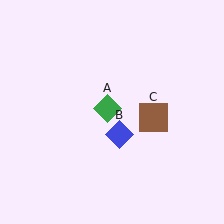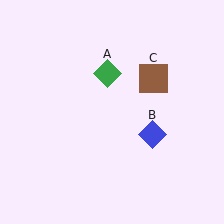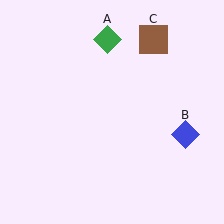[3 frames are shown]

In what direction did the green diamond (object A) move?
The green diamond (object A) moved up.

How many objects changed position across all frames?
3 objects changed position: green diamond (object A), blue diamond (object B), brown square (object C).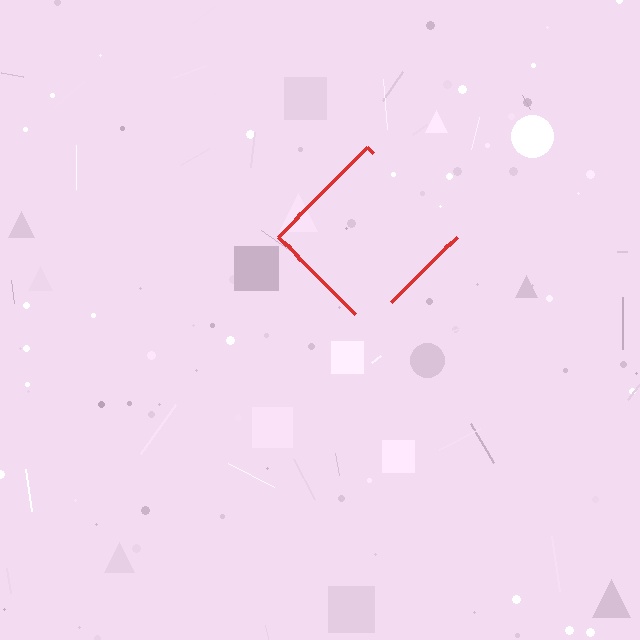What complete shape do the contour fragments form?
The contour fragments form a diamond.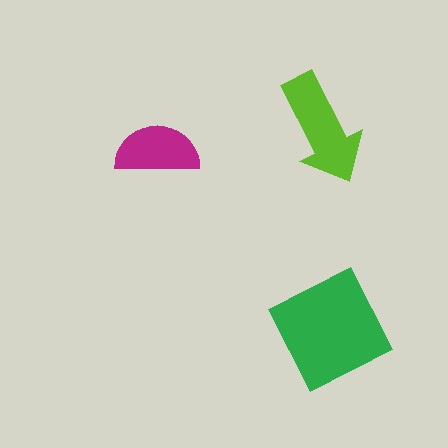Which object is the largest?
The green square.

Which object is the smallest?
The magenta semicircle.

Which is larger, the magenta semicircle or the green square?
The green square.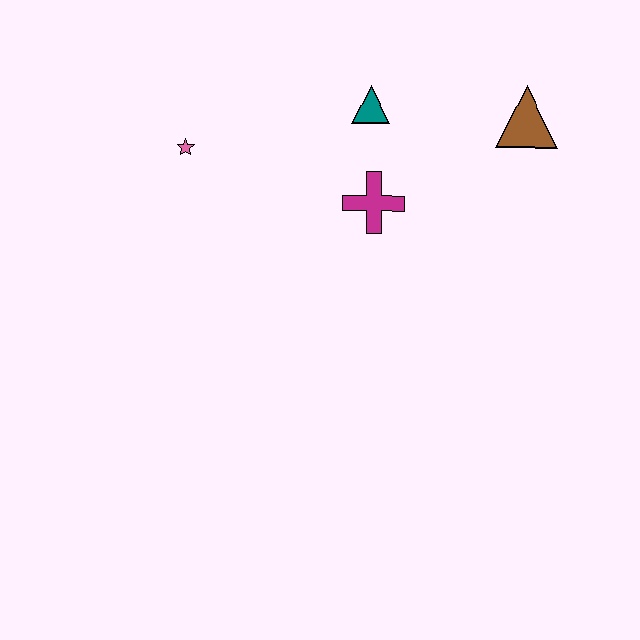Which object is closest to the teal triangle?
The magenta cross is closest to the teal triangle.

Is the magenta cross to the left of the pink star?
No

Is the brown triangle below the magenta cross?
No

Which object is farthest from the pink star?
The brown triangle is farthest from the pink star.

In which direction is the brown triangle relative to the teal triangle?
The brown triangle is to the right of the teal triangle.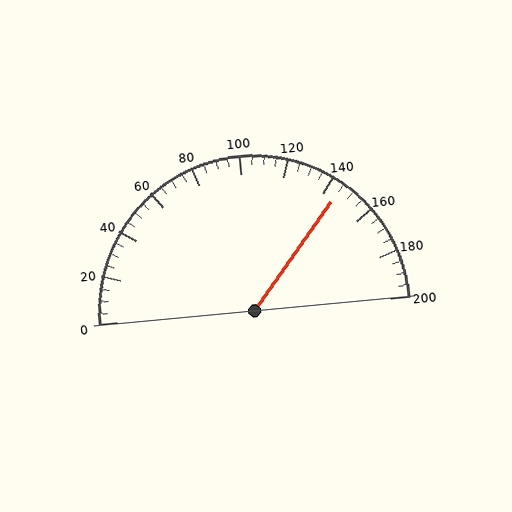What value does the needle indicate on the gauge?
The needle indicates approximately 145.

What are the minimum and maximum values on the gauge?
The gauge ranges from 0 to 200.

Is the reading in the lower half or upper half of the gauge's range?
The reading is in the upper half of the range (0 to 200).